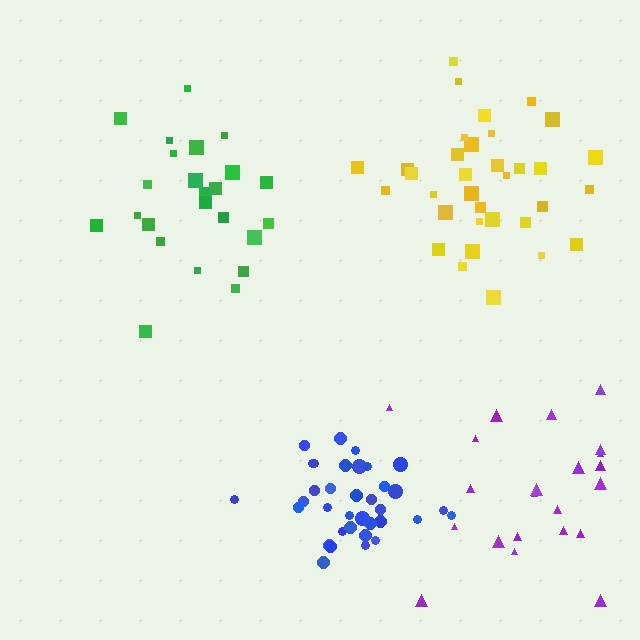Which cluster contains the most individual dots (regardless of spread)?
Blue (35).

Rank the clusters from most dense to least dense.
blue, yellow, green, purple.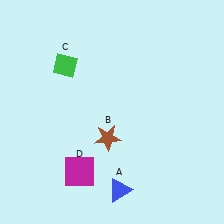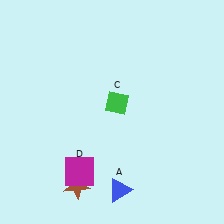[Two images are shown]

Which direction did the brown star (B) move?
The brown star (B) moved down.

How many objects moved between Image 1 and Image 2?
2 objects moved between the two images.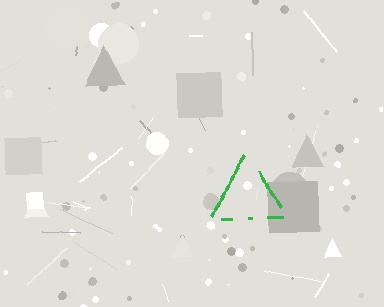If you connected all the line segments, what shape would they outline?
They would outline a triangle.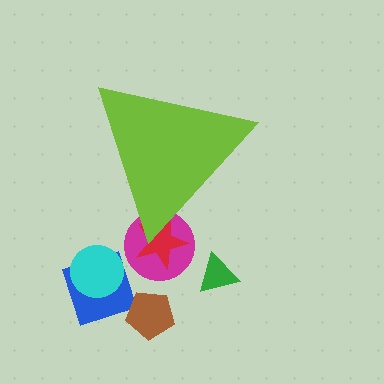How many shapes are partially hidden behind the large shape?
2 shapes are partially hidden.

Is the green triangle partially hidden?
No, the green triangle is fully visible.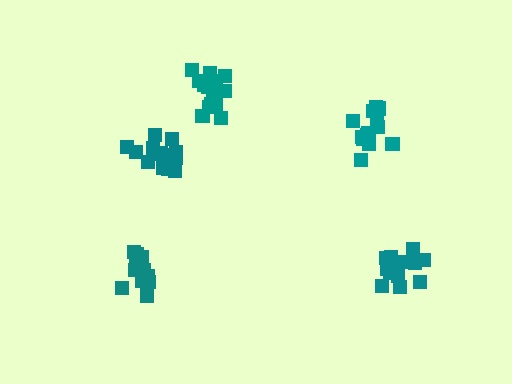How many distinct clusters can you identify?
There are 5 distinct clusters.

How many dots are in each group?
Group 1: 18 dots, Group 2: 18 dots, Group 3: 16 dots, Group 4: 17 dots, Group 5: 14 dots (83 total).